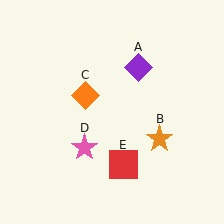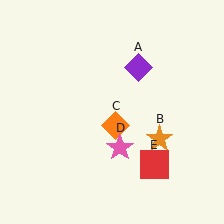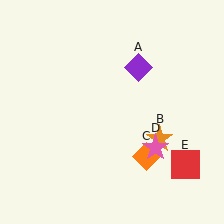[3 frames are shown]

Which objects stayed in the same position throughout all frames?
Purple diamond (object A) and orange star (object B) remained stationary.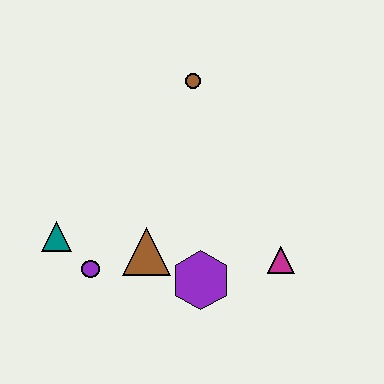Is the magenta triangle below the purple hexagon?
No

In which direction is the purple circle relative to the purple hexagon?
The purple circle is to the left of the purple hexagon.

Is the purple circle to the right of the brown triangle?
No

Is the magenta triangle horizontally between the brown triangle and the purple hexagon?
No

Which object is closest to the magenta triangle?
The purple hexagon is closest to the magenta triangle.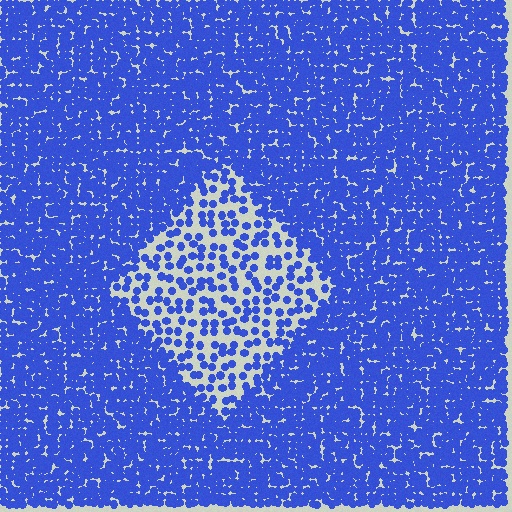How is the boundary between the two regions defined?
The boundary is defined by a change in element density (approximately 2.8x ratio). All elements are the same color, size, and shape.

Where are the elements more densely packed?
The elements are more densely packed outside the diamond boundary.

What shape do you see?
I see a diamond.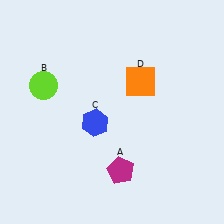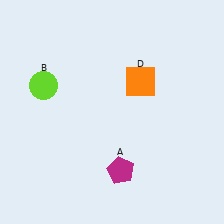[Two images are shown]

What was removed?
The blue hexagon (C) was removed in Image 2.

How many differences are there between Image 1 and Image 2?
There is 1 difference between the two images.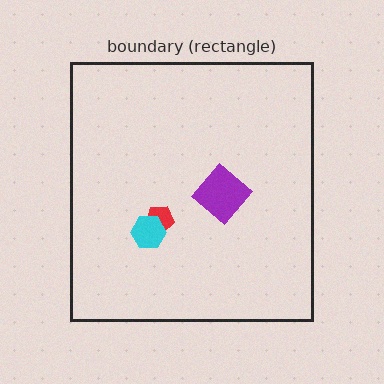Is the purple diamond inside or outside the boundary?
Inside.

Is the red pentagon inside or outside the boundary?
Inside.